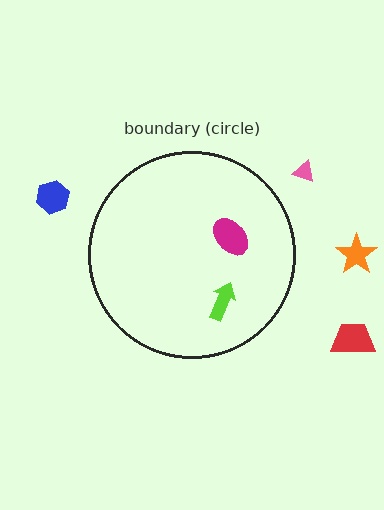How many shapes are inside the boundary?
2 inside, 4 outside.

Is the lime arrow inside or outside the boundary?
Inside.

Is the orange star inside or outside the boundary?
Outside.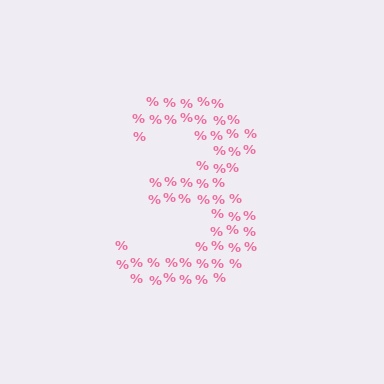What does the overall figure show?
The overall figure shows the digit 3.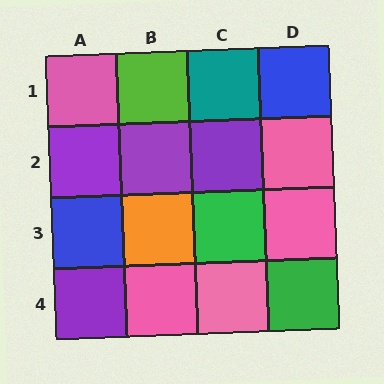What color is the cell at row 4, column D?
Green.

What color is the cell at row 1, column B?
Lime.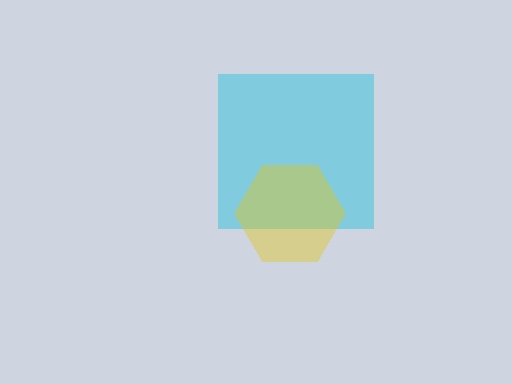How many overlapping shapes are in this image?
There are 2 overlapping shapes in the image.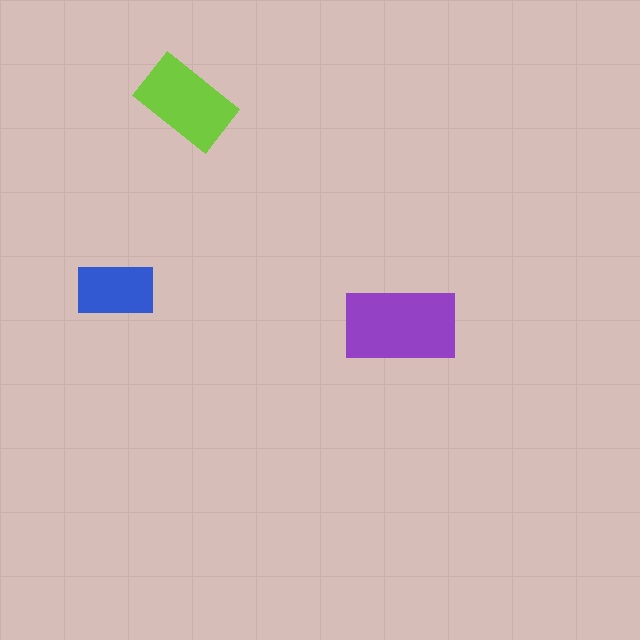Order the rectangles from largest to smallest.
the purple one, the lime one, the blue one.